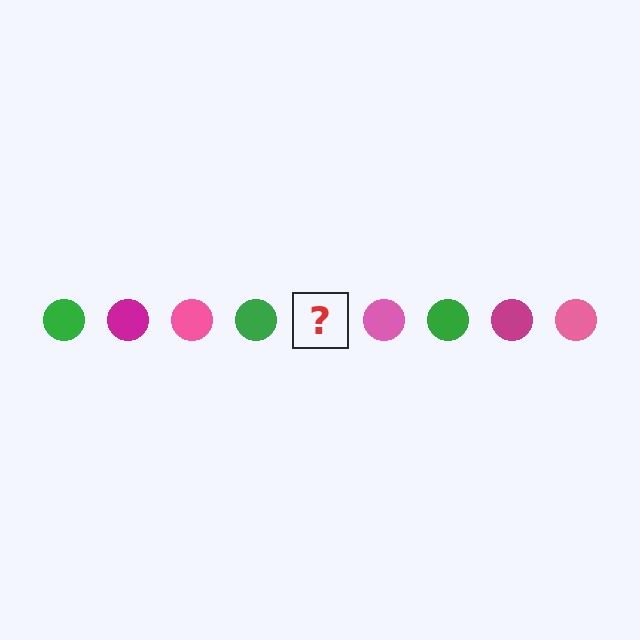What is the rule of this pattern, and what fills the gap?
The rule is that the pattern cycles through green, magenta, pink circles. The gap should be filled with a magenta circle.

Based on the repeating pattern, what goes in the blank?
The blank should be a magenta circle.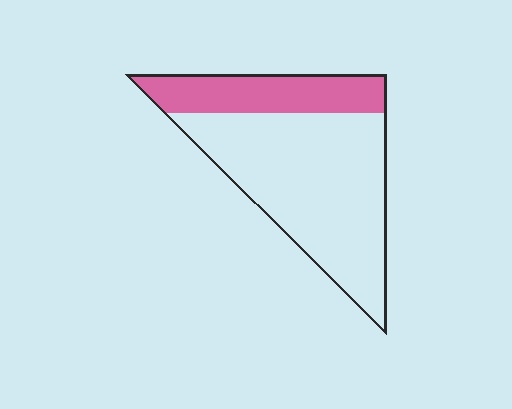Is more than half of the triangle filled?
No.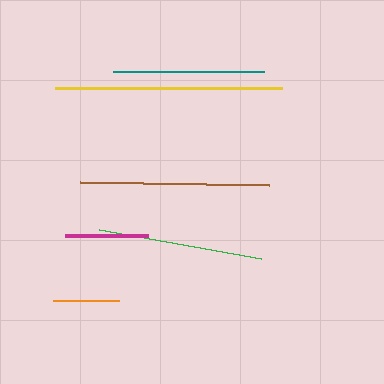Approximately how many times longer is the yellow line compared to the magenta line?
The yellow line is approximately 2.7 times the length of the magenta line.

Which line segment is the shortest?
The orange line is the shortest at approximately 65 pixels.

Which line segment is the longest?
The yellow line is the longest at approximately 227 pixels.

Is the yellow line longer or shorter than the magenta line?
The yellow line is longer than the magenta line.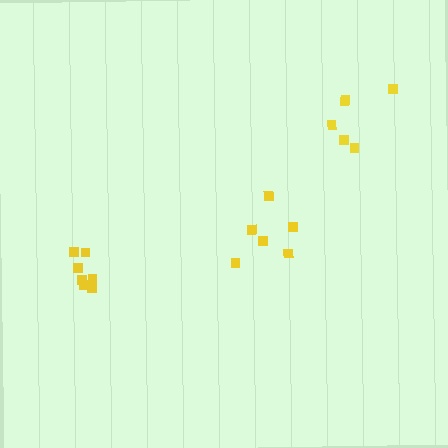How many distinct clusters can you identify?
There are 3 distinct clusters.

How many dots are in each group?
Group 1: 6 dots, Group 2: 6 dots, Group 3: 7 dots (19 total).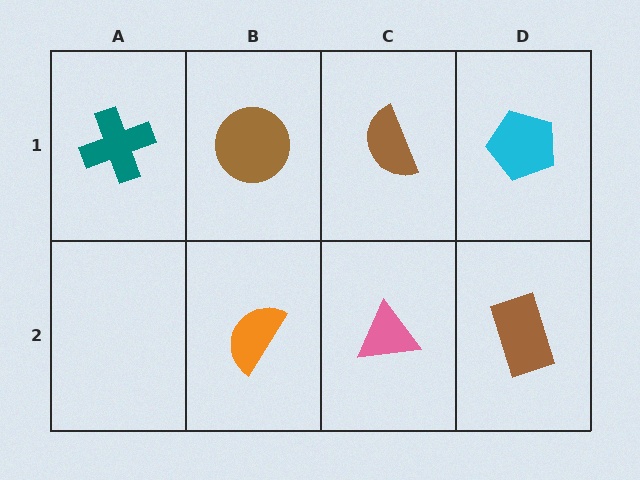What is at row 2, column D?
A brown rectangle.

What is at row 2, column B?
An orange semicircle.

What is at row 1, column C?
A brown semicircle.